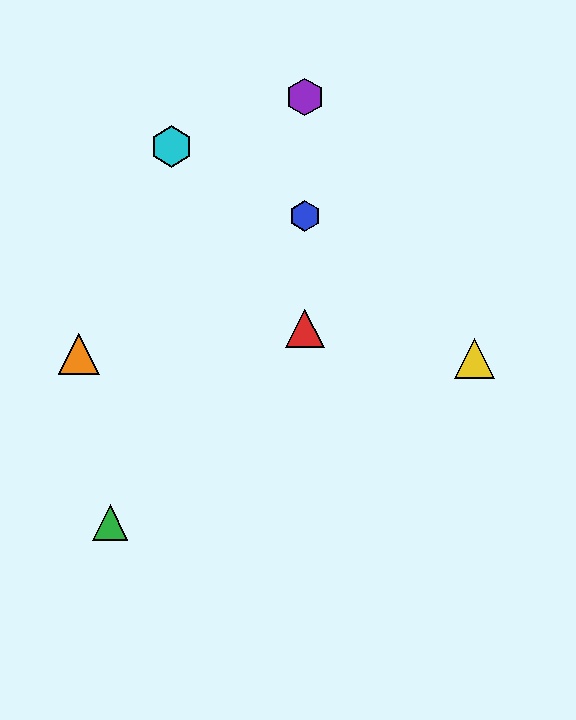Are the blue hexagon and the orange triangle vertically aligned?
No, the blue hexagon is at x≈305 and the orange triangle is at x≈79.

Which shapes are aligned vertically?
The red triangle, the blue hexagon, the purple hexagon are aligned vertically.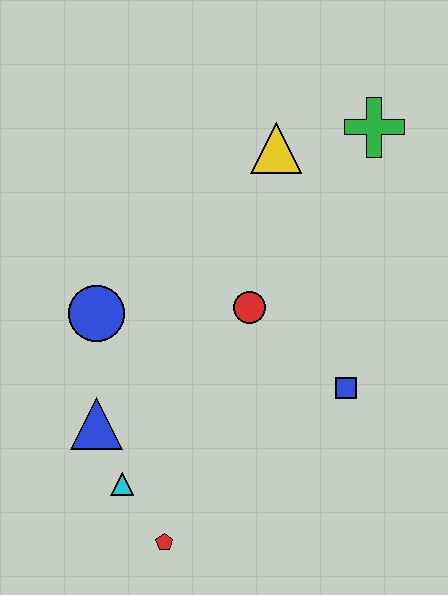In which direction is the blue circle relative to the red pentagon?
The blue circle is above the red pentagon.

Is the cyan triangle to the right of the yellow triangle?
No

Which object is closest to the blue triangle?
The cyan triangle is closest to the blue triangle.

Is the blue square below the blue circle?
Yes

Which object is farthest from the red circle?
The red pentagon is farthest from the red circle.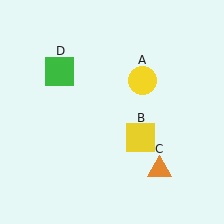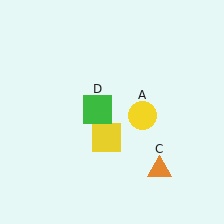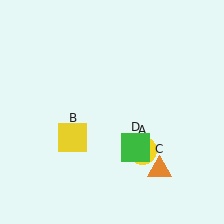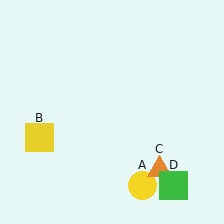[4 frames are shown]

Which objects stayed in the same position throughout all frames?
Orange triangle (object C) remained stationary.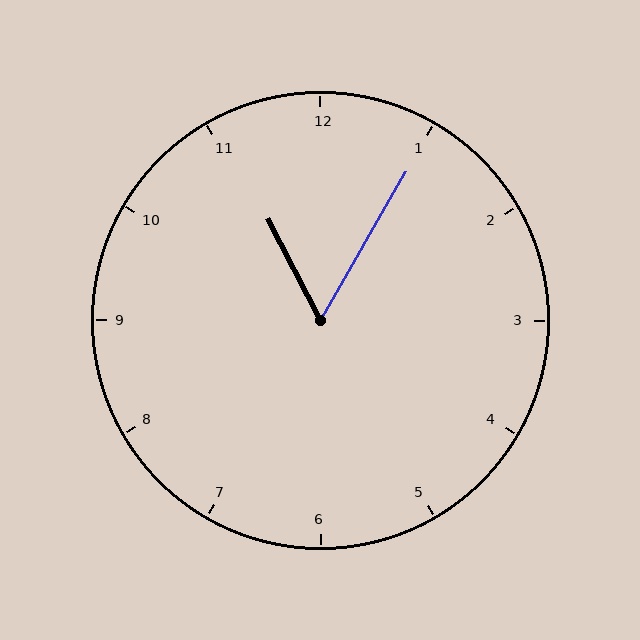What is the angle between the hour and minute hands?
Approximately 58 degrees.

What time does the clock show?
11:05.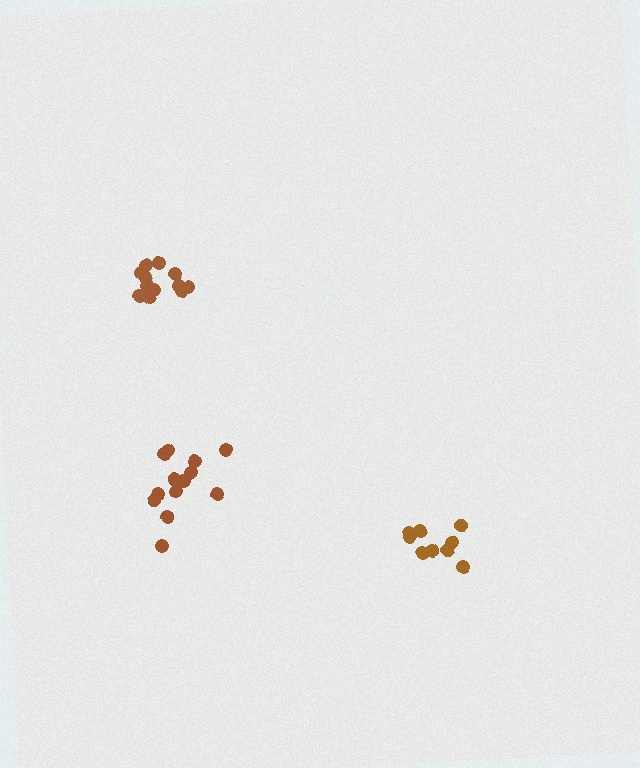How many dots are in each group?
Group 1: 13 dots, Group 2: 9 dots, Group 3: 12 dots (34 total).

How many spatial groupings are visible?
There are 3 spatial groupings.